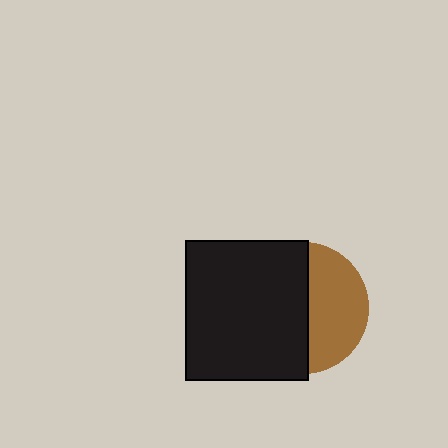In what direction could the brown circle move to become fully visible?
The brown circle could move right. That would shift it out from behind the black rectangle entirely.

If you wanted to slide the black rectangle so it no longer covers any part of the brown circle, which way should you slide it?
Slide it left — that is the most direct way to separate the two shapes.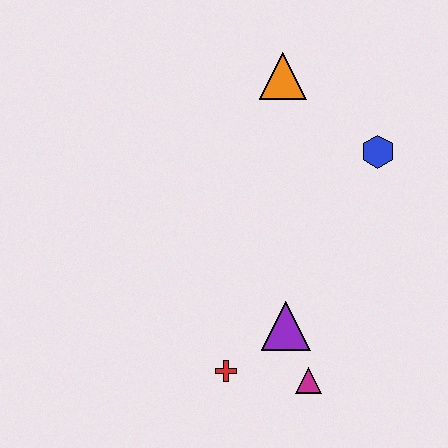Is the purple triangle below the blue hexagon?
Yes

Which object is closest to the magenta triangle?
The purple triangle is closest to the magenta triangle.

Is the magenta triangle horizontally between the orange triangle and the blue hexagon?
Yes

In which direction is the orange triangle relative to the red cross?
The orange triangle is above the red cross.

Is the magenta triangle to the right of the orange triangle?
Yes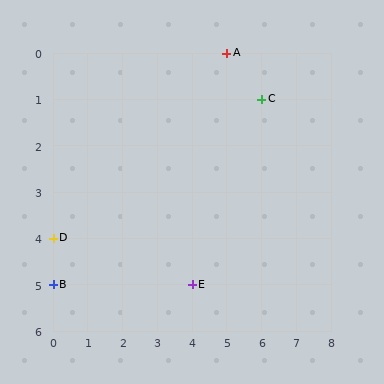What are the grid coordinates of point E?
Point E is at grid coordinates (4, 5).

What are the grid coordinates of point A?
Point A is at grid coordinates (5, 0).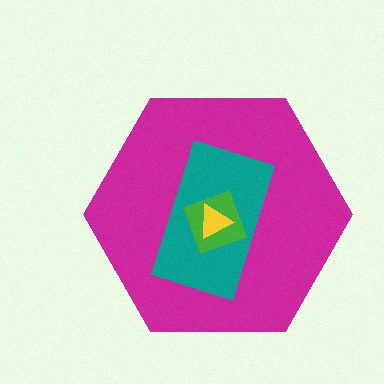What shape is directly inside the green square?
The yellow triangle.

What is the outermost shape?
The magenta hexagon.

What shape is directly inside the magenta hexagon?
The teal rectangle.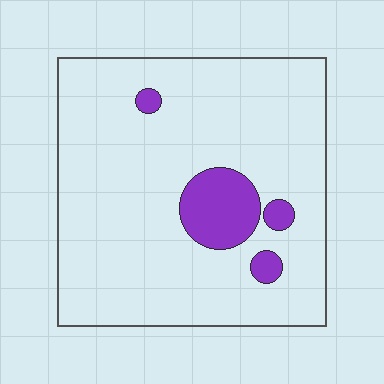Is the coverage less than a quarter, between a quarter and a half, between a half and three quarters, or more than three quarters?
Less than a quarter.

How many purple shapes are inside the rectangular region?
4.